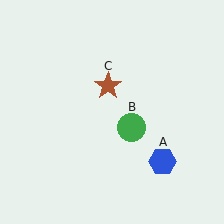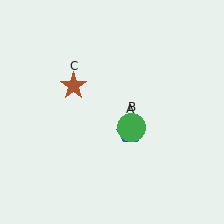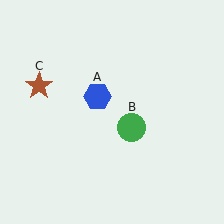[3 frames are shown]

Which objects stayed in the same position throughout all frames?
Green circle (object B) remained stationary.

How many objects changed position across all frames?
2 objects changed position: blue hexagon (object A), brown star (object C).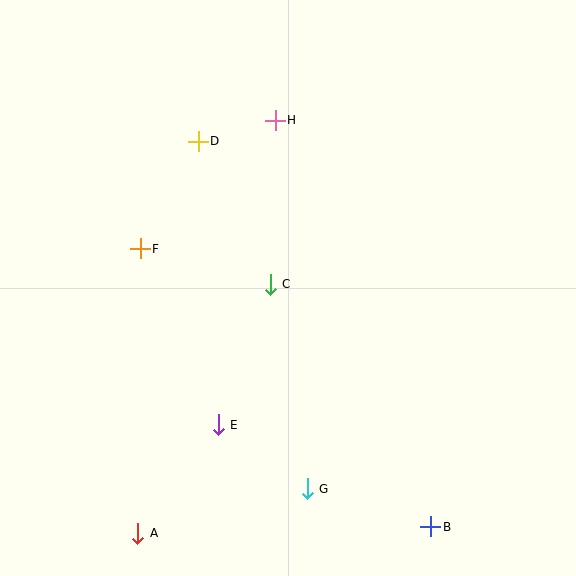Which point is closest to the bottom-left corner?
Point A is closest to the bottom-left corner.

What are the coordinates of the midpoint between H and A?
The midpoint between H and A is at (206, 327).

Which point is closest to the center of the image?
Point C at (270, 284) is closest to the center.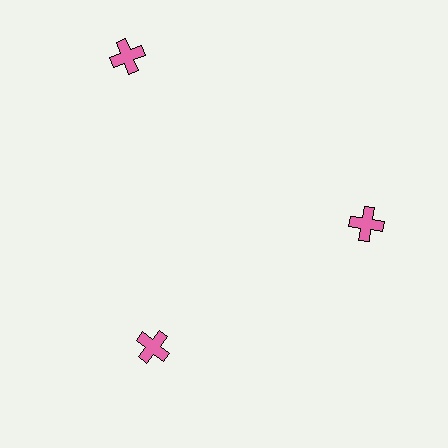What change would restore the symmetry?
The symmetry would be restored by moving it inward, back onto the ring so that all 3 crosses sit at equal angles and equal distance from the center.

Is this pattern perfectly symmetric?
No. The 3 pink crosses are arranged in a ring, but one element near the 11 o'clock position is pushed outward from the center, breaking the 3-fold rotational symmetry.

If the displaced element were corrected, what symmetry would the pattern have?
It would have 3-fold rotational symmetry — the pattern would map onto itself every 120 degrees.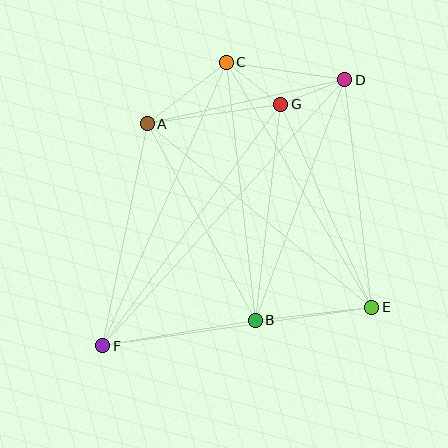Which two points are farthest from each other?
Points D and F are farthest from each other.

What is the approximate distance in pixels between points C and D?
The distance between C and D is approximately 120 pixels.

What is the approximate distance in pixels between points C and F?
The distance between C and F is approximately 309 pixels.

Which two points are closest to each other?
Points D and G are closest to each other.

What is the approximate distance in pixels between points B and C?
The distance between B and C is approximately 260 pixels.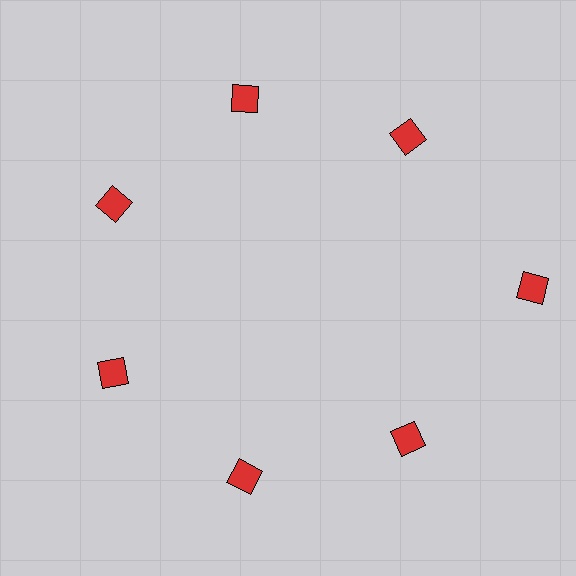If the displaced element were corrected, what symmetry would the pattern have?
It would have 7-fold rotational symmetry — the pattern would map onto itself every 51 degrees.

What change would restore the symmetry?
The symmetry would be restored by moving it inward, back onto the ring so that all 7 squares sit at equal angles and equal distance from the center.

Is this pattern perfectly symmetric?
No. The 7 red squares are arranged in a ring, but one element near the 3 o'clock position is pushed outward from the center, breaking the 7-fold rotational symmetry.